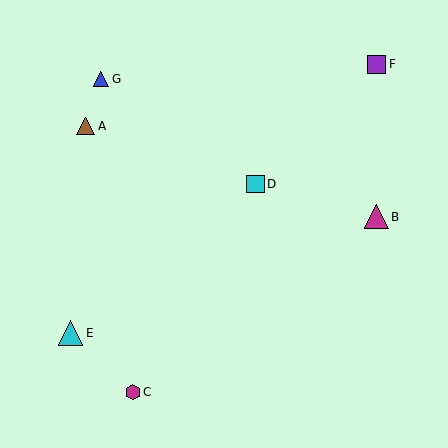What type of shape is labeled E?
Shape E is a cyan triangle.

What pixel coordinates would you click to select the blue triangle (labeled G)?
Click at (101, 79) to select the blue triangle G.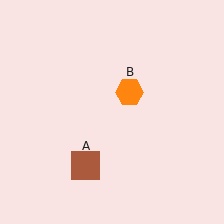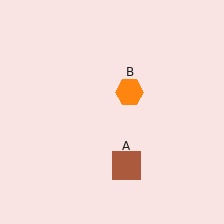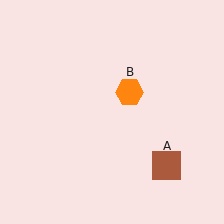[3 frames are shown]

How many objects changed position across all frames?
1 object changed position: brown square (object A).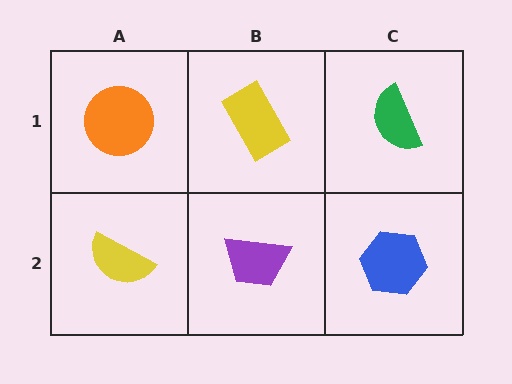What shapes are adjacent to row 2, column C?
A green semicircle (row 1, column C), a purple trapezoid (row 2, column B).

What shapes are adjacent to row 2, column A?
An orange circle (row 1, column A), a purple trapezoid (row 2, column B).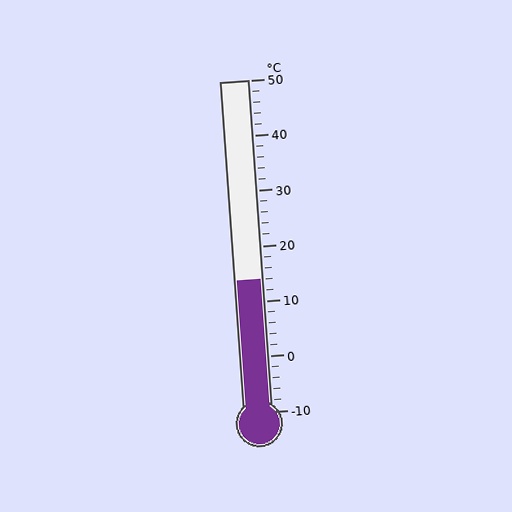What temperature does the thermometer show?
The thermometer shows approximately 14°C.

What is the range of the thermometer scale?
The thermometer scale ranges from -10°C to 50°C.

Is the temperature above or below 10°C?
The temperature is above 10°C.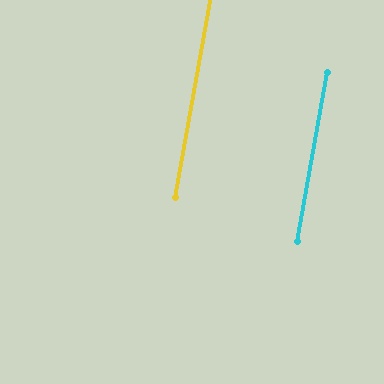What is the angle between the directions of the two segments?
Approximately 0 degrees.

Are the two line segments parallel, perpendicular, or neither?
Parallel — their directions differ by only 0.1°.